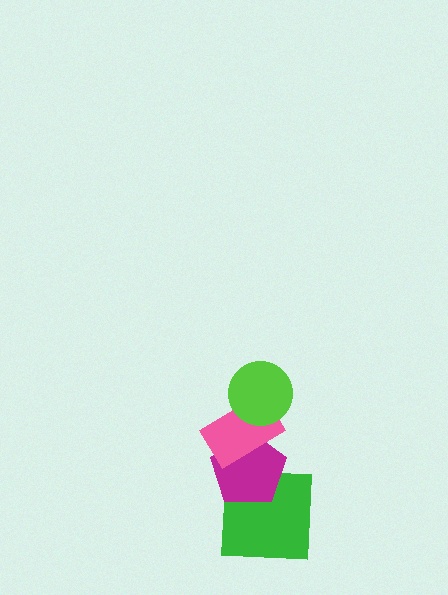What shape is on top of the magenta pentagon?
The pink rectangle is on top of the magenta pentagon.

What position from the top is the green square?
The green square is 4th from the top.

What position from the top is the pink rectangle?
The pink rectangle is 2nd from the top.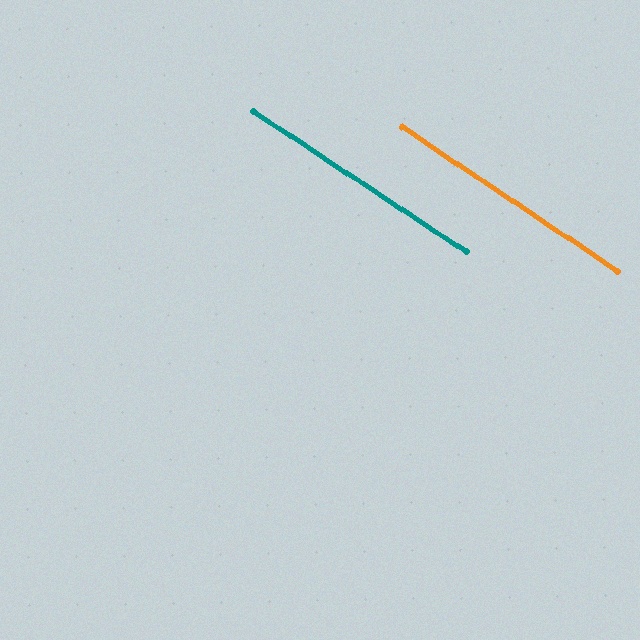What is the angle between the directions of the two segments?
Approximately 0 degrees.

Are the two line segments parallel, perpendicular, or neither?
Parallel — their directions differ by only 0.1°.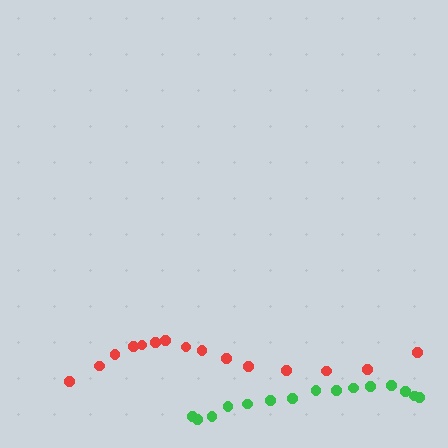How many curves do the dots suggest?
There are 2 distinct paths.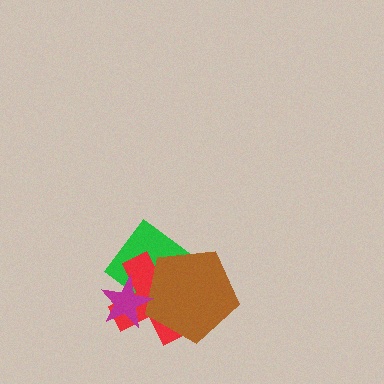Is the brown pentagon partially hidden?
Yes, it is partially covered by another shape.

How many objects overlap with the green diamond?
3 objects overlap with the green diamond.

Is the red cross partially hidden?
Yes, it is partially covered by another shape.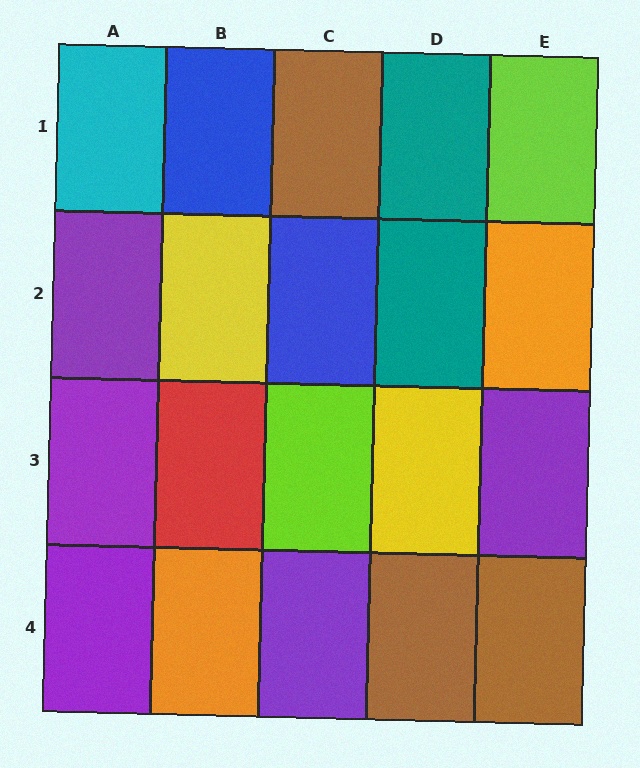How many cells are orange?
2 cells are orange.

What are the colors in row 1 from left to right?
Cyan, blue, brown, teal, lime.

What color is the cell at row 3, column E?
Purple.